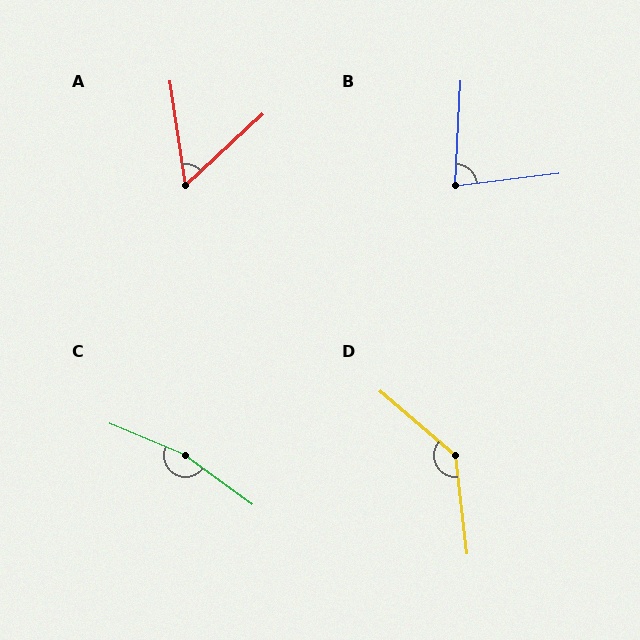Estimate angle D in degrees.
Approximately 138 degrees.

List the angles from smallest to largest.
A (56°), B (80°), D (138°), C (166°).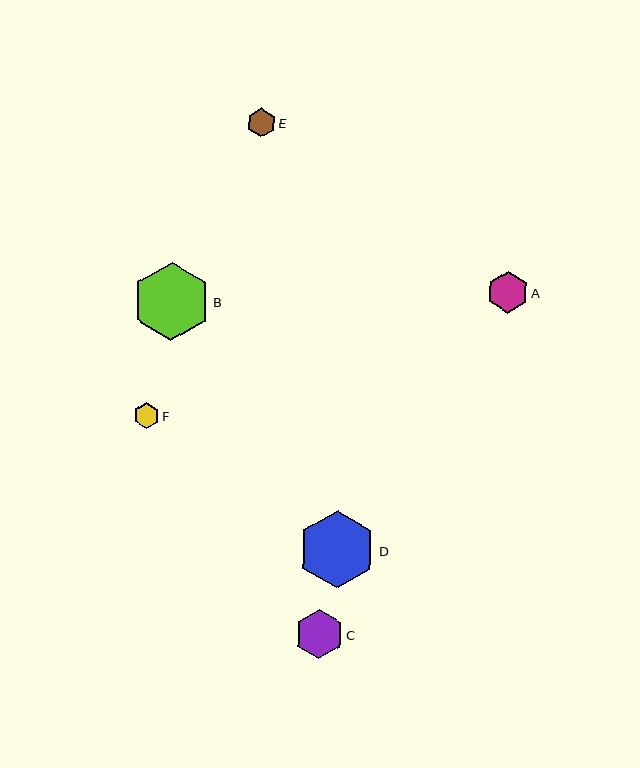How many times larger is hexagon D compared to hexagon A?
Hexagon D is approximately 1.9 times the size of hexagon A.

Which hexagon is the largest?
Hexagon B is the largest with a size of approximately 78 pixels.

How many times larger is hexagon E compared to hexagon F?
Hexagon E is approximately 1.1 times the size of hexagon F.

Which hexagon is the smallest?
Hexagon F is the smallest with a size of approximately 26 pixels.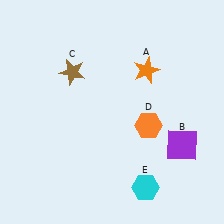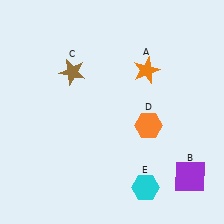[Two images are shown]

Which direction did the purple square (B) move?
The purple square (B) moved down.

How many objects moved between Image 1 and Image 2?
1 object moved between the two images.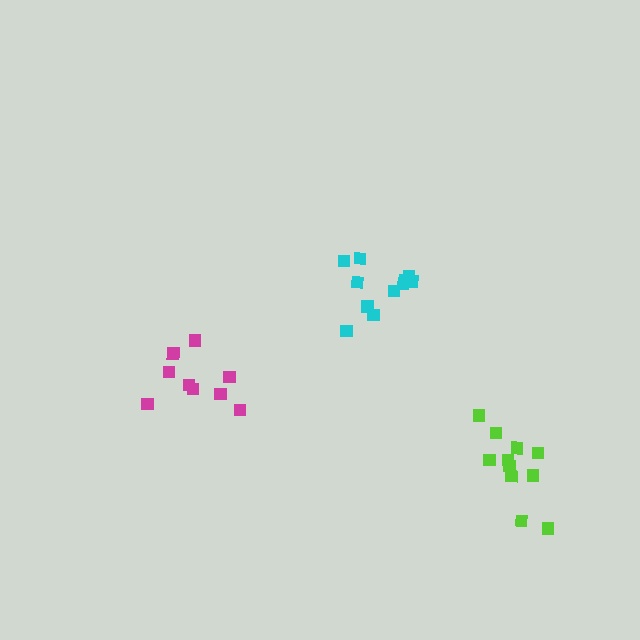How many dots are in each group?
Group 1: 11 dots, Group 2: 9 dots, Group 3: 11 dots (31 total).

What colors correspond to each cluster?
The clusters are colored: cyan, magenta, lime.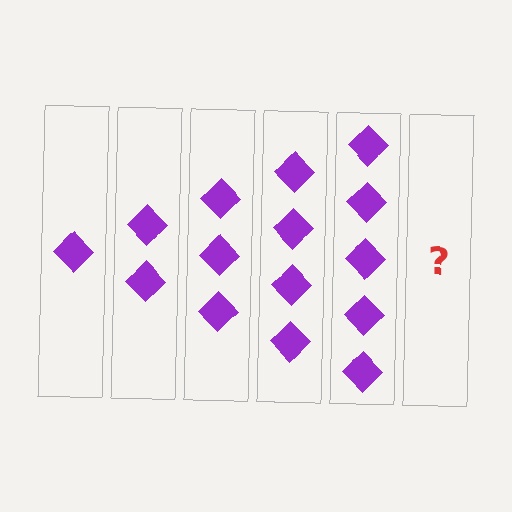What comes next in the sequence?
The next element should be 6 diamonds.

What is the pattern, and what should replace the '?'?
The pattern is that each step adds one more diamond. The '?' should be 6 diamonds.